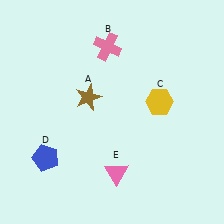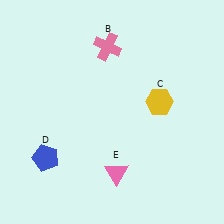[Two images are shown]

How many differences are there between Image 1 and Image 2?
There is 1 difference between the two images.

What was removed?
The brown star (A) was removed in Image 2.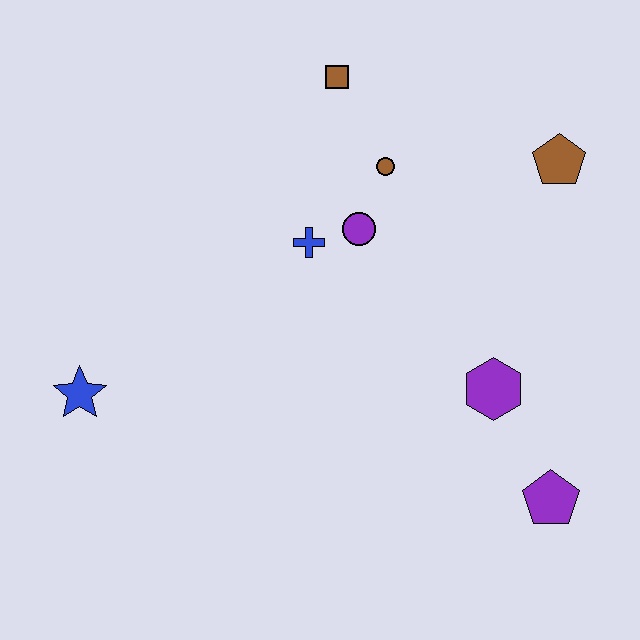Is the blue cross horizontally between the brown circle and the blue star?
Yes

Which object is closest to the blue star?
The blue cross is closest to the blue star.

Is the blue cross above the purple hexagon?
Yes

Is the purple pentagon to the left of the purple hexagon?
No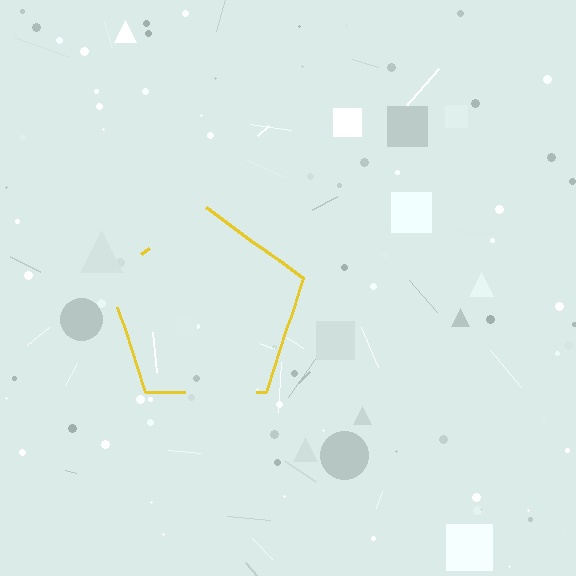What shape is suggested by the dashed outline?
The dashed outline suggests a pentagon.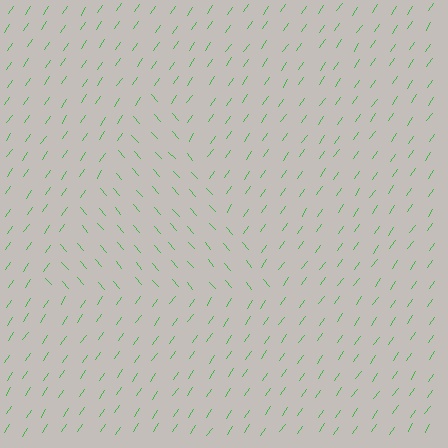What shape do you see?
I see a triangle.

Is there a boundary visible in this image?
Yes, there is a texture boundary formed by a change in line orientation.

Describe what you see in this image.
The image is filled with small green line segments. A triangle region in the image has lines oriented differently from the surrounding lines, creating a visible texture boundary.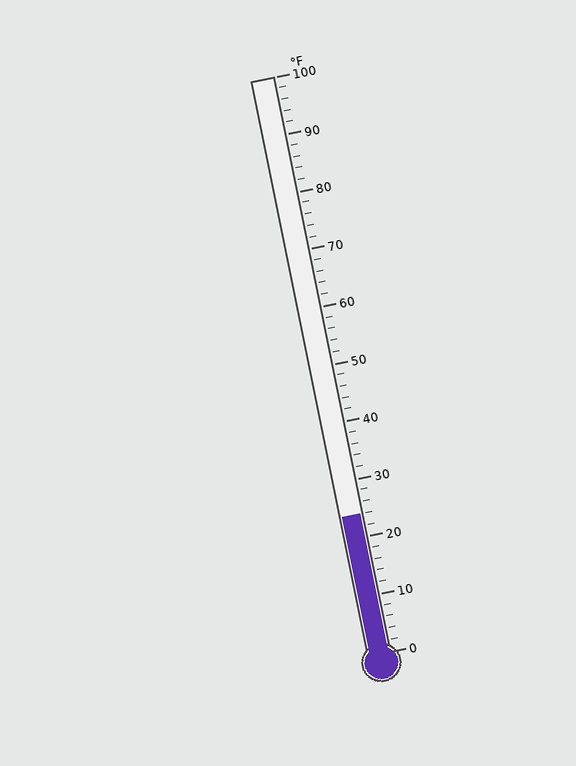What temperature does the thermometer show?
The thermometer shows approximately 24°F.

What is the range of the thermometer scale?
The thermometer scale ranges from 0°F to 100°F.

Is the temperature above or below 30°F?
The temperature is below 30°F.